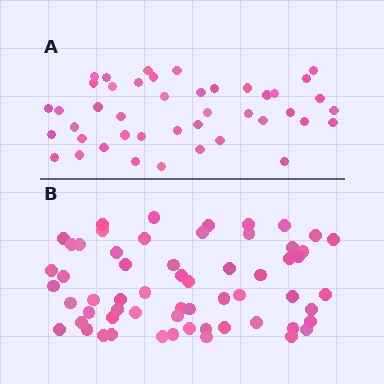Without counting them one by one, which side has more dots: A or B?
Region B (the bottom region) has more dots.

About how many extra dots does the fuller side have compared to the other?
Region B has approximately 15 more dots than region A.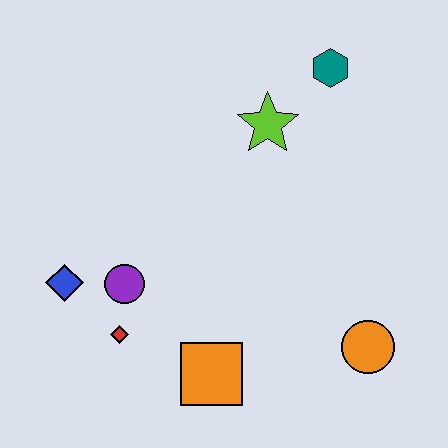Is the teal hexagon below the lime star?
No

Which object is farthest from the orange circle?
The blue diamond is farthest from the orange circle.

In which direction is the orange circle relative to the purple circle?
The orange circle is to the right of the purple circle.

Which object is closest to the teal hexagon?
The lime star is closest to the teal hexagon.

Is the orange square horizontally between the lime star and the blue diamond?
Yes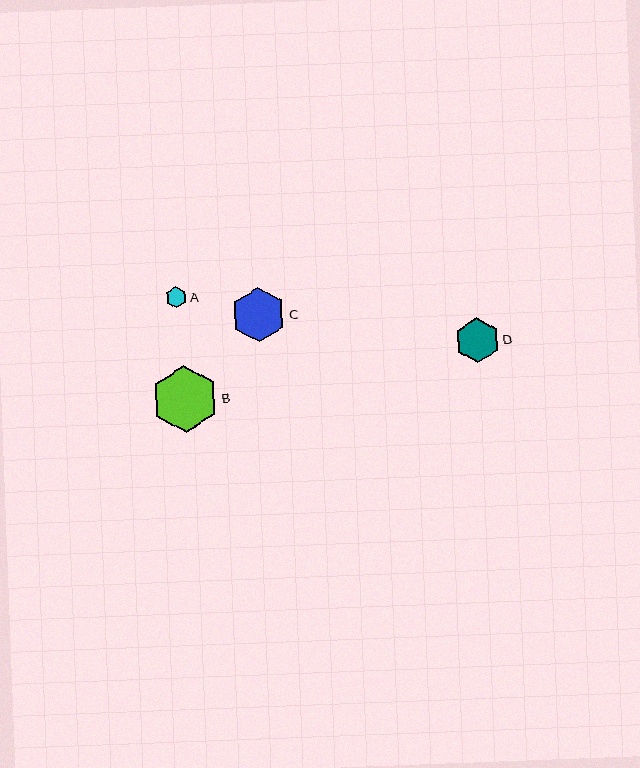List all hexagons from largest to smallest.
From largest to smallest: B, C, D, A.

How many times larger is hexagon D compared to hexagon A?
Hexagon D is approximately 2.1 times the size of hexagon A.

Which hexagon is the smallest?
Hexagon A is the smallest with a size of approximately 21 pixels.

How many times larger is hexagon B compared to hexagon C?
Hexagon B is approximately 1.2 times the size of hexagon C.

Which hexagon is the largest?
Hexagon B is the largest with a size of approximately 67 pixels.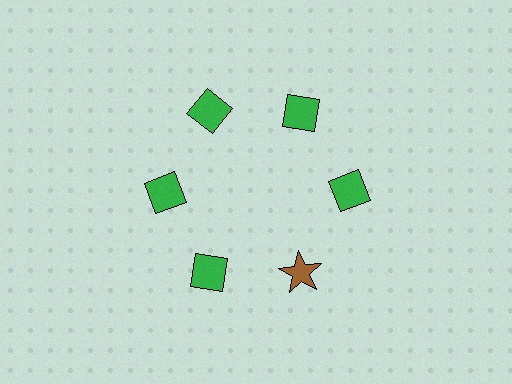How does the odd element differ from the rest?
It differs in both color (brown instead of green) and shape (star instead of diamond).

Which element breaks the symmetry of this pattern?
The brown star at roughly the 5 o'clock position breaks the symmetry. All other shapes are green diamonds.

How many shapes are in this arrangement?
There are 6 shapes arranged in a ring pattern.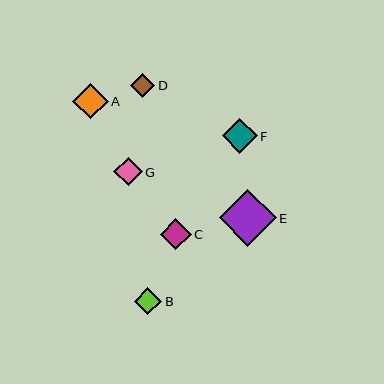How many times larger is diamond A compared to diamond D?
Diamond A is approximately 1.5 times the size of diamond D.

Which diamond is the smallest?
Diamond D is the smallest with a size of approximately 24 pixels.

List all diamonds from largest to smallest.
From largest to smallest: E, A, F, C, G, B, D.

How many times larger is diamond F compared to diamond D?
Diamond F is approximately 1.4 times the size of diamond D.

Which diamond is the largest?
Diamond E is the largest with a size of approximately 57 pixels.